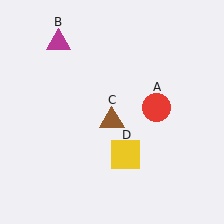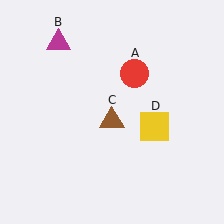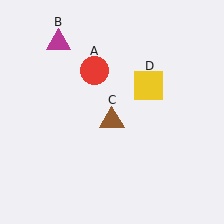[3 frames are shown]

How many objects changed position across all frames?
2 objects changed position: red circle (object A), yellow square (object D).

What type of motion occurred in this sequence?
The red circle (object A), yellow square (object D) rotated counterclockwise around the center of the scene.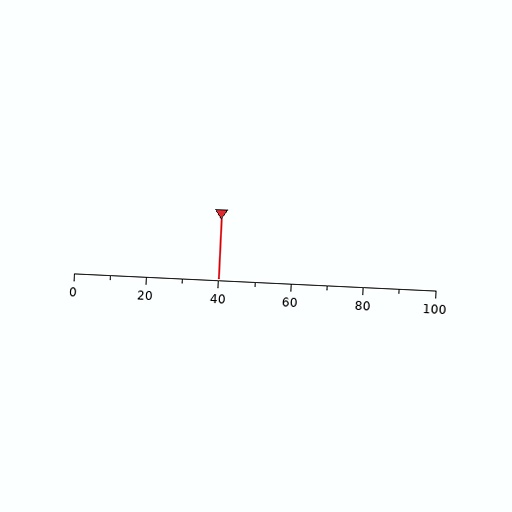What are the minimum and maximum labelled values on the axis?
The axis runs from 0 to 100.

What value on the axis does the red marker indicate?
The marker indicates approximately 40.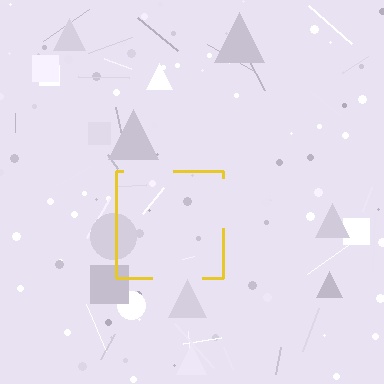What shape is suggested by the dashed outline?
The dashed outline suggests a square.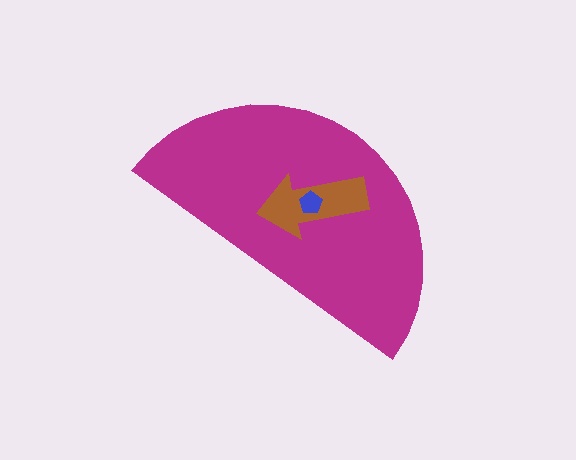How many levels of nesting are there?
3.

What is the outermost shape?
The magenta semicircle.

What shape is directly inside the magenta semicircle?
The brown arrow.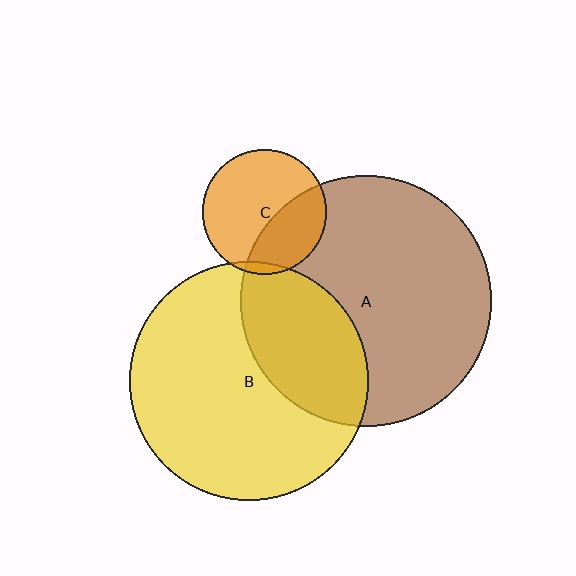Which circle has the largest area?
Circle A (brown).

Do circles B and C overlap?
Yes.